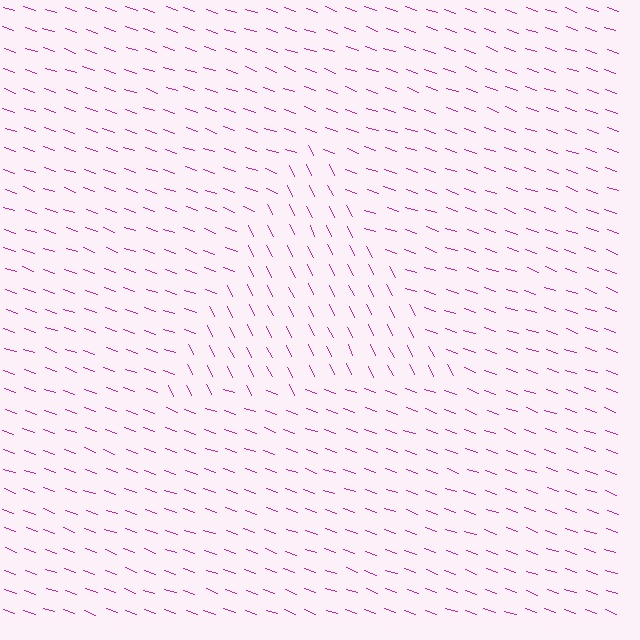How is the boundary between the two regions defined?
The boundary is defined purely by a change in line orientation (approximately 45 degrees difference). All lines are the same color and thickness.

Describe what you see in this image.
The image is filled with small magenta line segments. A triangle region in the image has lines oriented differently from the surrounding lines, creating a visible texture boundary.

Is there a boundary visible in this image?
Yes, there is a texture boundary formed by a change in line orientation.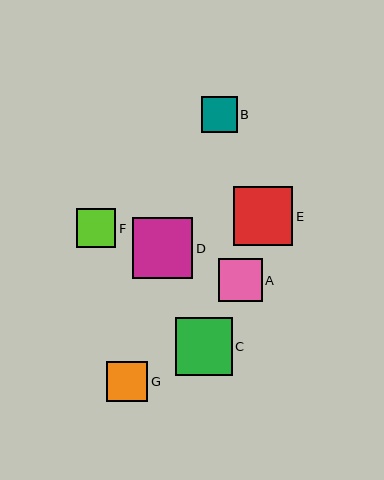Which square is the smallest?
Square B is the smallest with a size of approximately 36 pixels.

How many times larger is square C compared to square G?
Square C is approximately 1.4 times the size of square G.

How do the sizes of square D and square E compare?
Square D and square E are approximately the same size.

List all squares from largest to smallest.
From largest to smallest: D, E, C, A, G, F, B.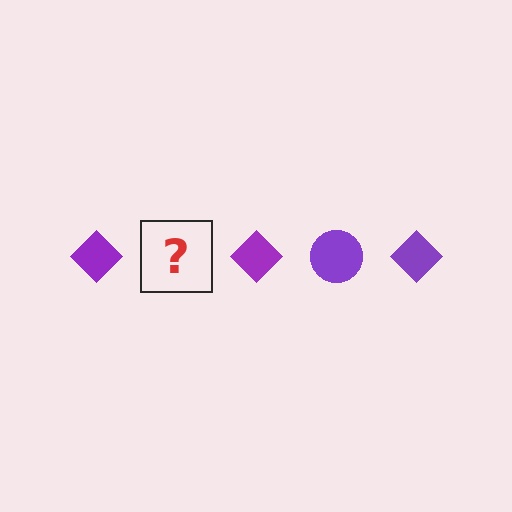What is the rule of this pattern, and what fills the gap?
The rule is that the pattern cycles through diamond, circle shapes in purple. The gap should be filled with a purple circle.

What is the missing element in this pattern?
The missing element is a purple circle.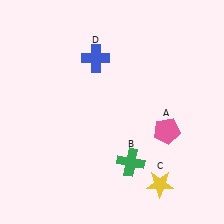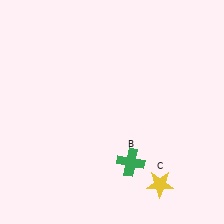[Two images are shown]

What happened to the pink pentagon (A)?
The pink pentagon (A) was removed in Image 2. It was in the bottom-right area of Image 1.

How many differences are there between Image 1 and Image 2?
There are 2 differences between the two images.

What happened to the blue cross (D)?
The blue cross (D) was removed in Image 2. It was in the top-left area of Image 1.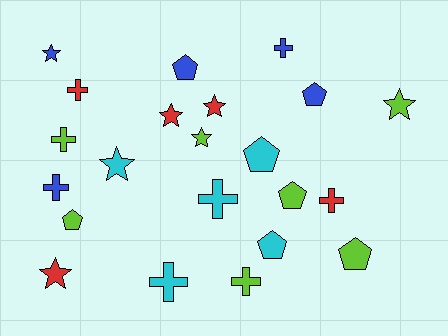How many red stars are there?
There are 3 red stars.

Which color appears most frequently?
Lime, with 7 objects.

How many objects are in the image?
There are 22 objects.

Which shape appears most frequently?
Cross, with 8 objects.